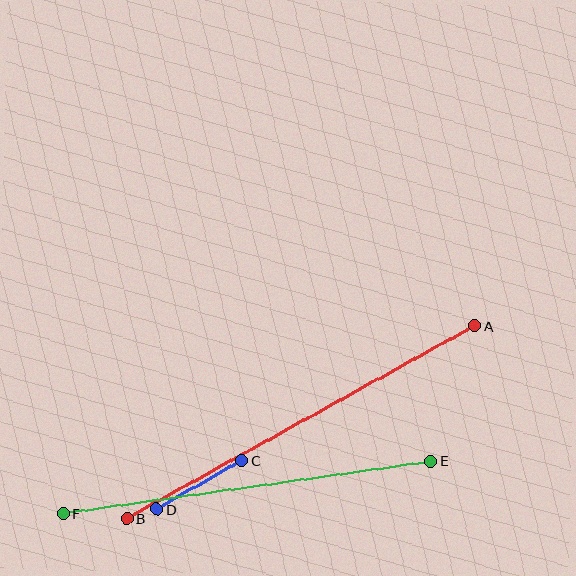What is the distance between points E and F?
The distance is approximately 372 pixels.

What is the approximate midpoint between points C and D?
The midpoint is at approximately (199, 485) pixels.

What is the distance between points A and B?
The distance is approximately 398 pixels.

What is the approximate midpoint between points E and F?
The midpoint is at approximately (247, 488) pixels.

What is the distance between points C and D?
The distance is approximately 98 pixels.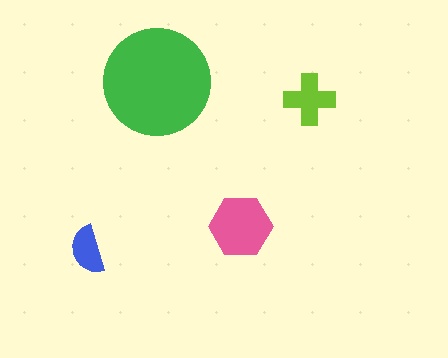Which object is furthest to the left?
The blue semicircle is leftmost.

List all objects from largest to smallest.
The green circle, the pink hexagon, the lime cross, the blue semicircle.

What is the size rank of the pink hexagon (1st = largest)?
2nd.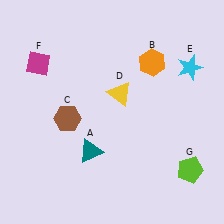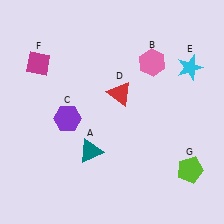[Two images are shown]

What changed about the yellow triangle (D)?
In Image 1, D is yellow. In Image 2, it changed to red.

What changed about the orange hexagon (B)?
In Image 1, B is orange. In Image 2, it changed to pink.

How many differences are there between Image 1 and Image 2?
There are 3 differences between the two images.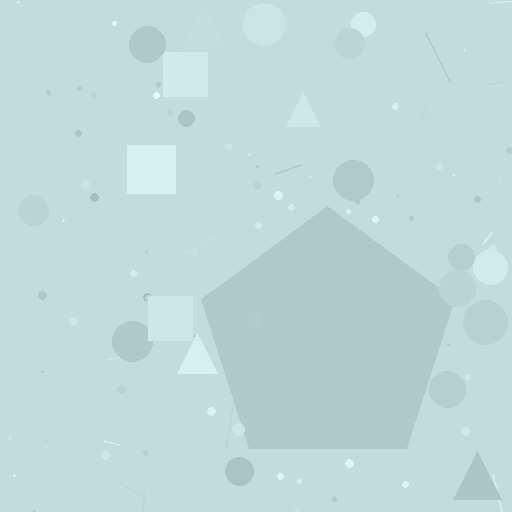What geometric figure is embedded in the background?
A pentagon is embedded in the background.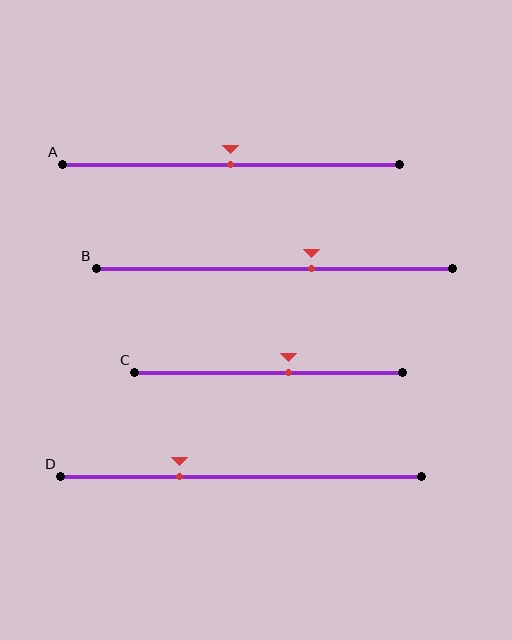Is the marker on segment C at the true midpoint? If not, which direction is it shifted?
No, the marker on segment C is shifted to the right by about 8% of the segment length.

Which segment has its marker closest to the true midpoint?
Segment A has its marker closest to the true midpoint.